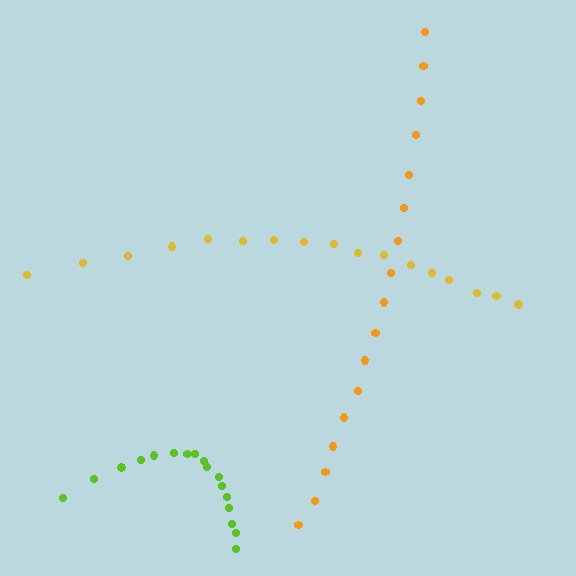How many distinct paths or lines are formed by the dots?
There are 3 distinct paths.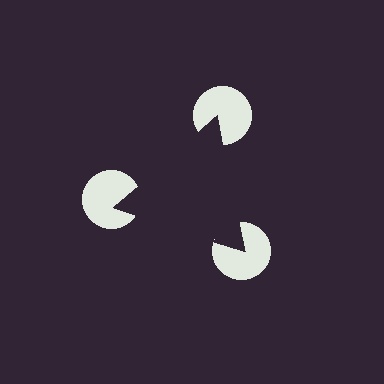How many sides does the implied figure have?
3 sides.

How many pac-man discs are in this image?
There are 3 — one at each vertex of the illusory triangle.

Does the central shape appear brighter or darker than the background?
It typically appears slightly darker than the background, even though no actual brightness change is drawn.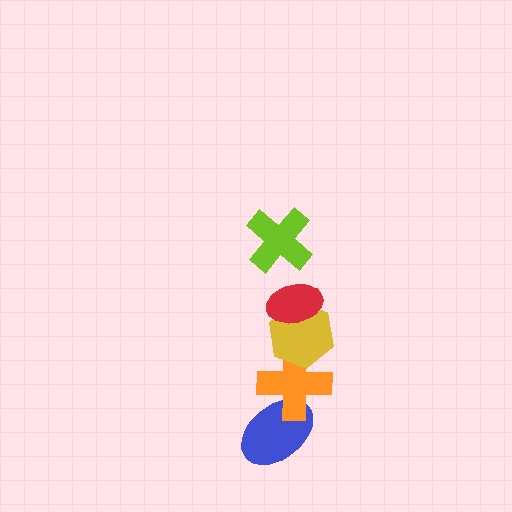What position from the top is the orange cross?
The orange cross is 4th from the top.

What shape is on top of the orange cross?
The yellow hexagon is on top of the orange cross.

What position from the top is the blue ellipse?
The blue ellipse is 5th from the top.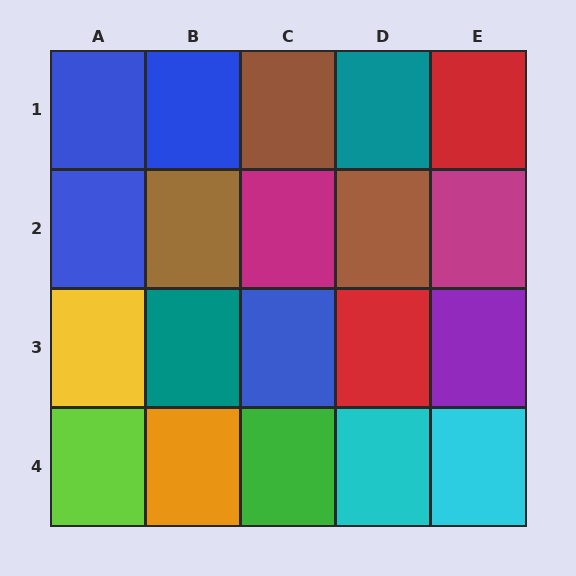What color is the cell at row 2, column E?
Magenta.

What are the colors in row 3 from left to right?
Yellow, teal, blue, red, purple.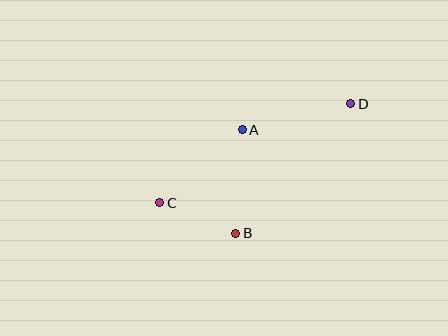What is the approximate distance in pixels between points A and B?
The distance between A and B is approximately 104 pixels.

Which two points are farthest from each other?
Points C and D are farthest from each other.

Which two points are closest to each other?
Points B and C are closest to each other.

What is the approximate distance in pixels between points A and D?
The distance between A and D is approximately 112 pixels.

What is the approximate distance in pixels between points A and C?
The distance between A and C is approximately 110 pixels.